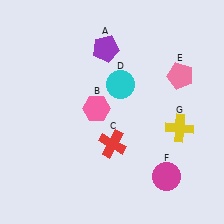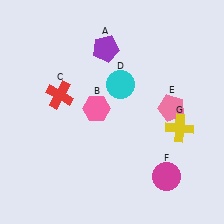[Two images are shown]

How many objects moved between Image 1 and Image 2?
2 objects moved between the two images.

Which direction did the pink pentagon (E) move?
The pink pentagon (E) moved down.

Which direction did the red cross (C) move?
The red cross (C) moved left.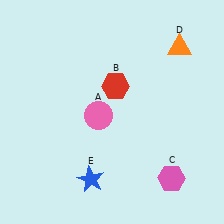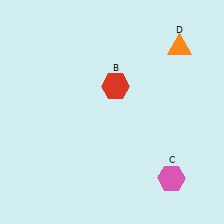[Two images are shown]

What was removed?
The pink circle (A), the blue star (E) were removed in Image 2.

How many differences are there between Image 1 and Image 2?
There are 2 differences between the two images.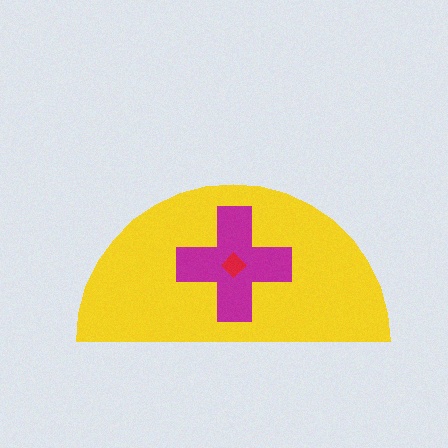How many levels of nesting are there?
3.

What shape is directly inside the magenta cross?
The red diamond.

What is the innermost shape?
The red diamond.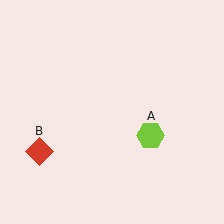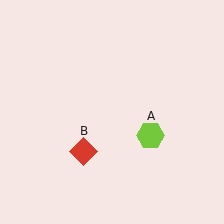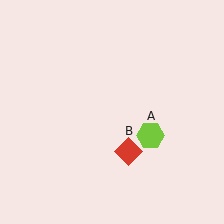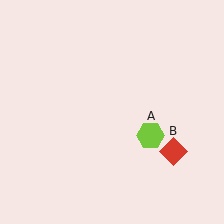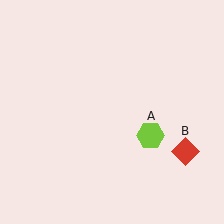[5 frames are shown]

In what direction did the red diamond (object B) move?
The red diamond (object B) moved right.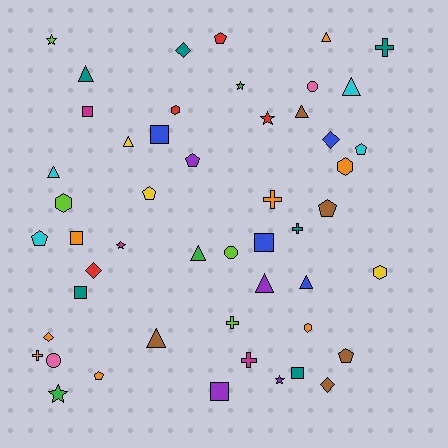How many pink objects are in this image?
There are 2 pink objects.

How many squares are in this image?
There are 7 squares.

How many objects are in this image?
There are 50 objects.